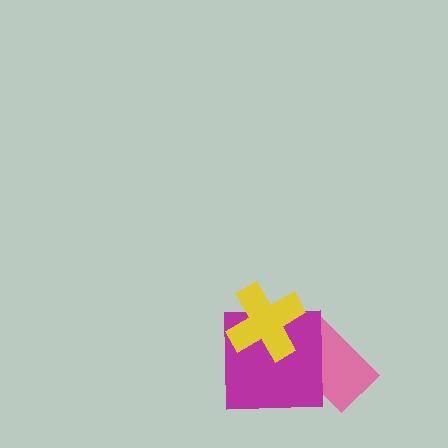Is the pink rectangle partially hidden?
Yes, it is partially covered by another shape.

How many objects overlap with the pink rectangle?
2 objects overlap with the pink rectangle.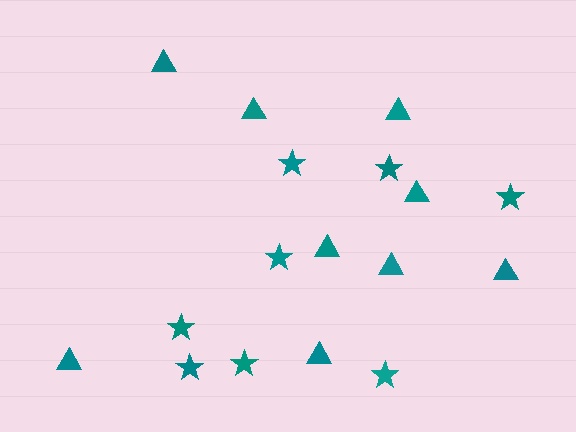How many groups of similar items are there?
There are 2 groups: one group of triangles (9) and one group of stars (8).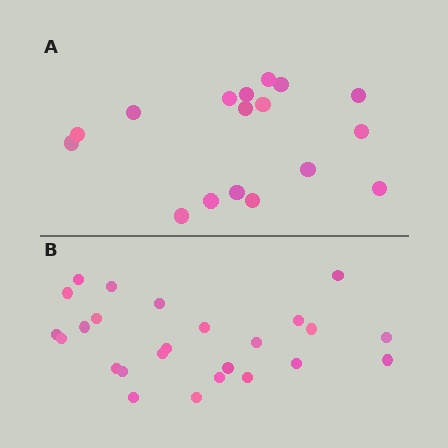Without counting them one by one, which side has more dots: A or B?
Region B (the bottom region) has more dots.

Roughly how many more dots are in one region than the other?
Region B has roughly 8 or so more dots than region A.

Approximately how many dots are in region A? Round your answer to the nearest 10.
About 20 dots. (The exact count is 17, which rounds to 20.)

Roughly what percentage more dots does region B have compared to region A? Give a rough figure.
About 45% more.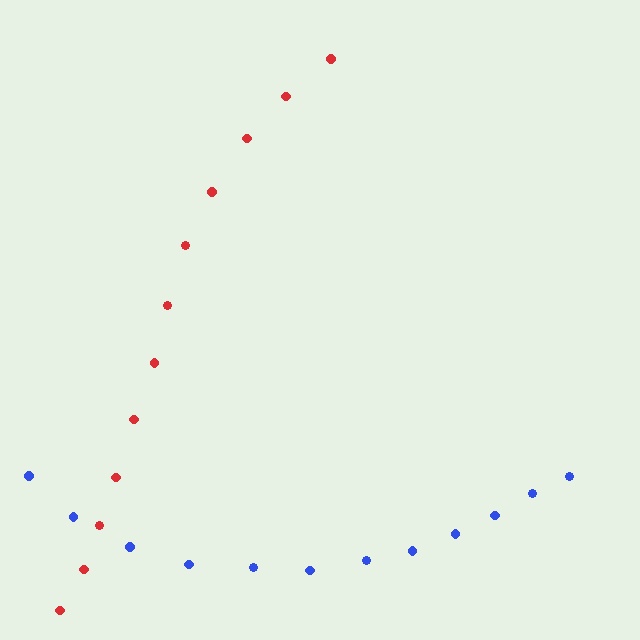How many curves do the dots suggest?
There are 2 distinct paths.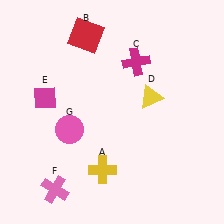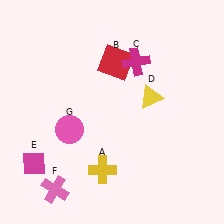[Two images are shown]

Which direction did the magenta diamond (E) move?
The magenta diamond (E) moved down.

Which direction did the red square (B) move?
The red square (B) moved right.